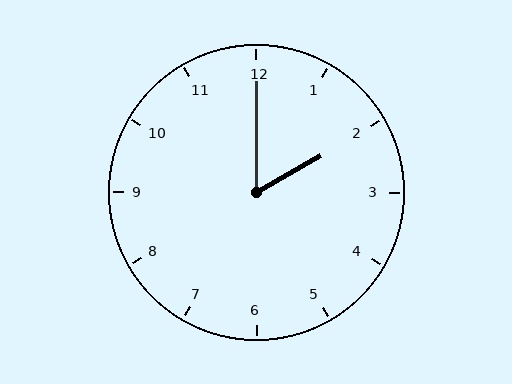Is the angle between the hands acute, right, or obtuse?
It is acute.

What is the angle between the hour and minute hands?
Approximately 60 degrees.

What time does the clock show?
2:00.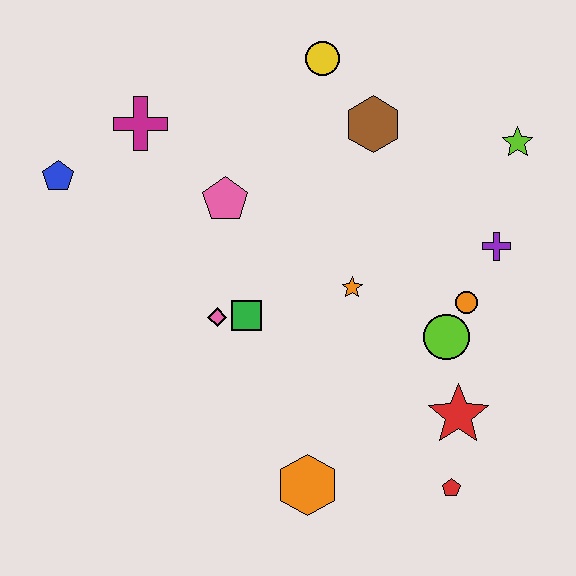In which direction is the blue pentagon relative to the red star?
The blue pentagon is to the left of the red star.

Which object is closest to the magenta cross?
The blue pentagon is closest to the magenta cross.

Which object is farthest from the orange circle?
The blue pentagon is farthest from the orange circle.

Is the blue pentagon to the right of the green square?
No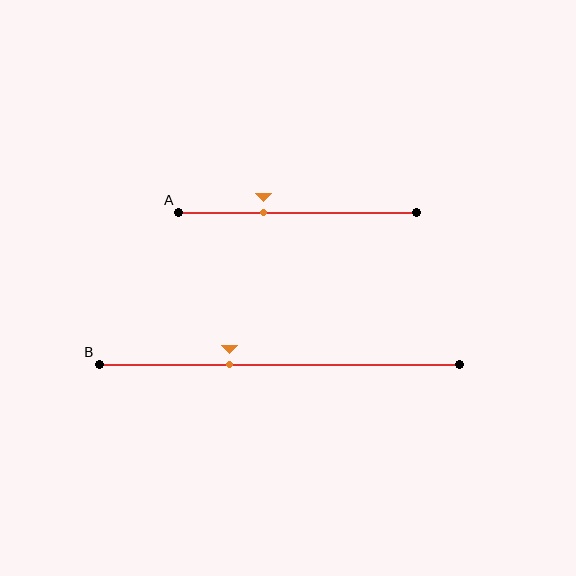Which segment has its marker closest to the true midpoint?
Segment B has its marker closest to the true midpoint.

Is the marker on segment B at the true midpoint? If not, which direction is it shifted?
No, the marker on segment B is shifted to the left by about 14% of the segment length.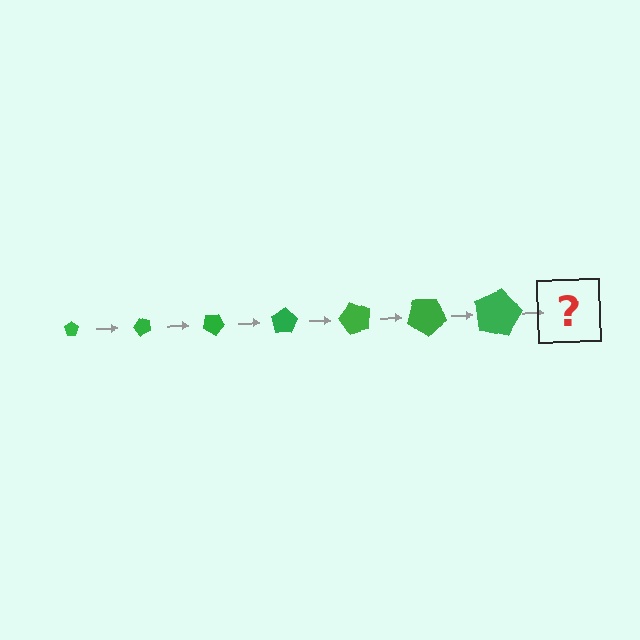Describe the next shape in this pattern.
It should be a pentagon, larger than the previous one and rotated 350 degrees from the start.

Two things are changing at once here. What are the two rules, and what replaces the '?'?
The two rules are that the pentagon grows larger each step and it rotates 50 degrees each step. The '?' should be a pentagon, larger than the previous one and rotated 350 degrees from the start.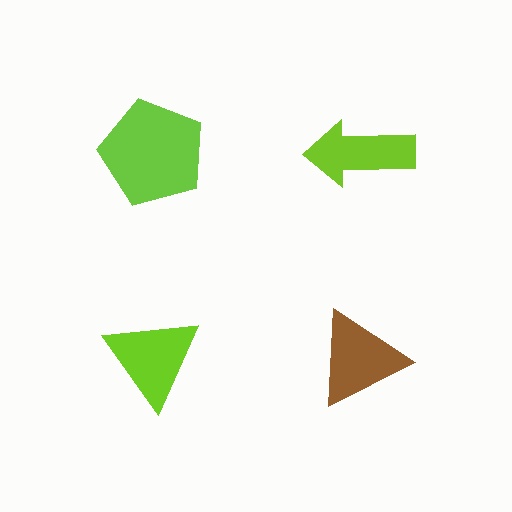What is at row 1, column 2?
A lime arrow.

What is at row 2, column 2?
A brown triangle.